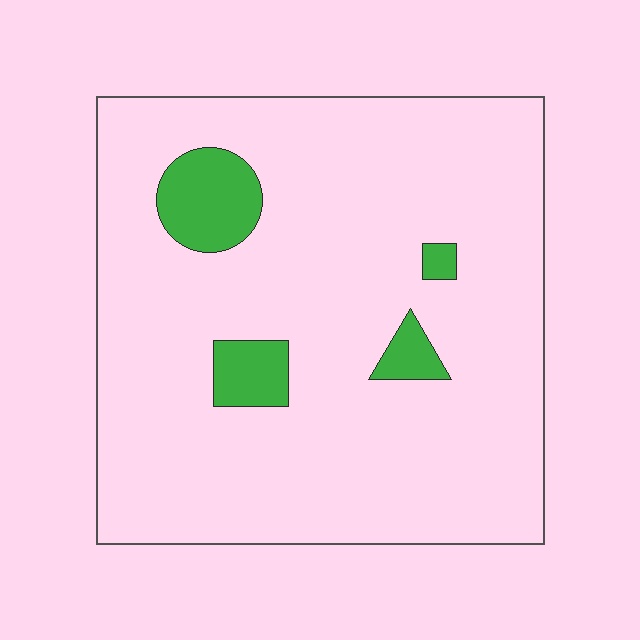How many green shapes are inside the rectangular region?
4.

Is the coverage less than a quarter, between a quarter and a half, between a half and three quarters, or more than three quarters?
Less than a quarter.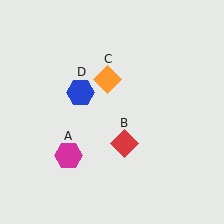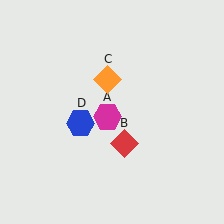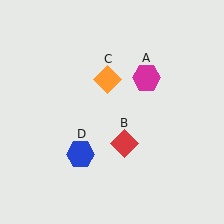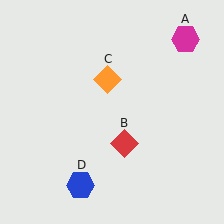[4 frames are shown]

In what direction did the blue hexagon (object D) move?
The blue hexagon (object D) moved down.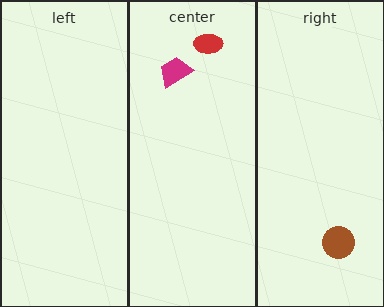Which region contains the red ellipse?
The center region.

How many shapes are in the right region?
1.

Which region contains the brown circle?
The right region.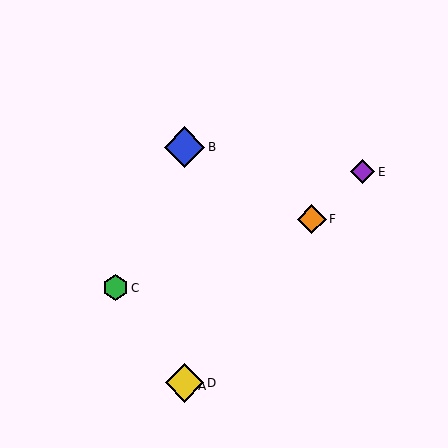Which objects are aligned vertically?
Objects A, B, D are aligned vertically.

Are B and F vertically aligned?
No, B is at x≈184 and F is at x≈312.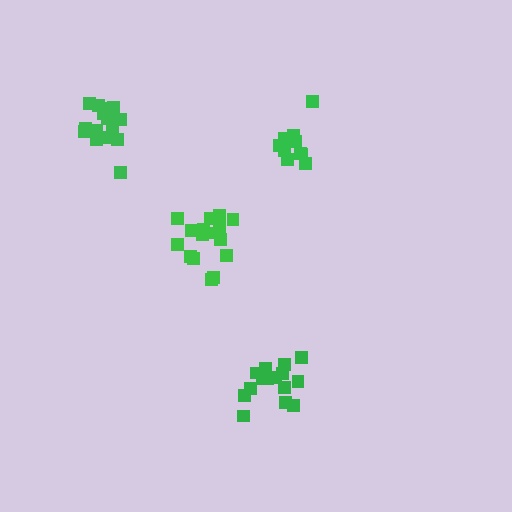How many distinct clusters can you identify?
There are 4 distinct clusters.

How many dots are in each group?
Group 1: 17 dots, Group 2: 15 dots, Group 3: 11 dots, Group 4: 17 dots (60 total).